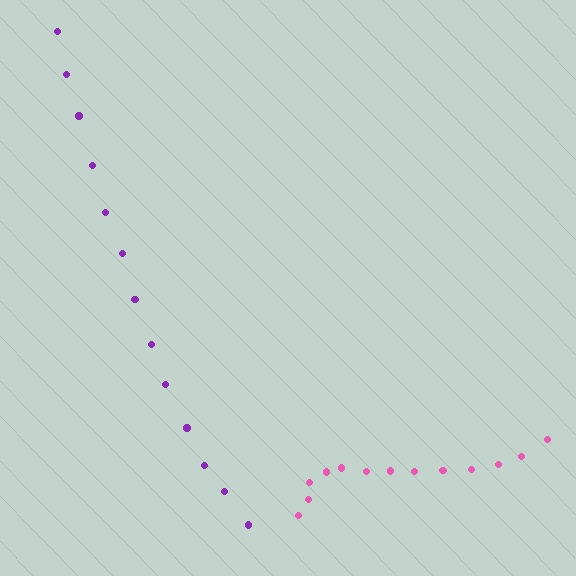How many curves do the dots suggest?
There are 2 distinct paths.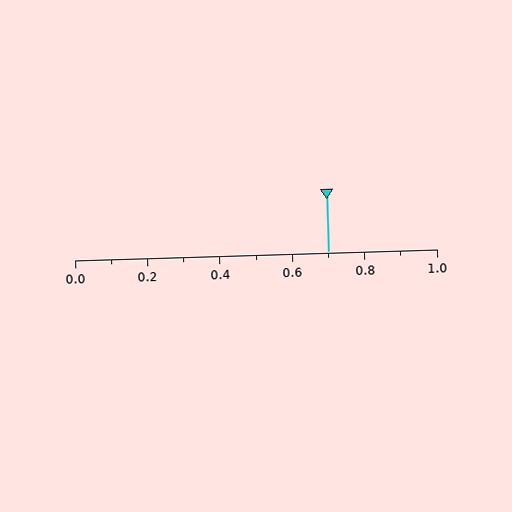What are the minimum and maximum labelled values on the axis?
The axis runs from 0.0 to 1.0.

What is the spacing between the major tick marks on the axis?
The major ticks are spaced 0.2 apart.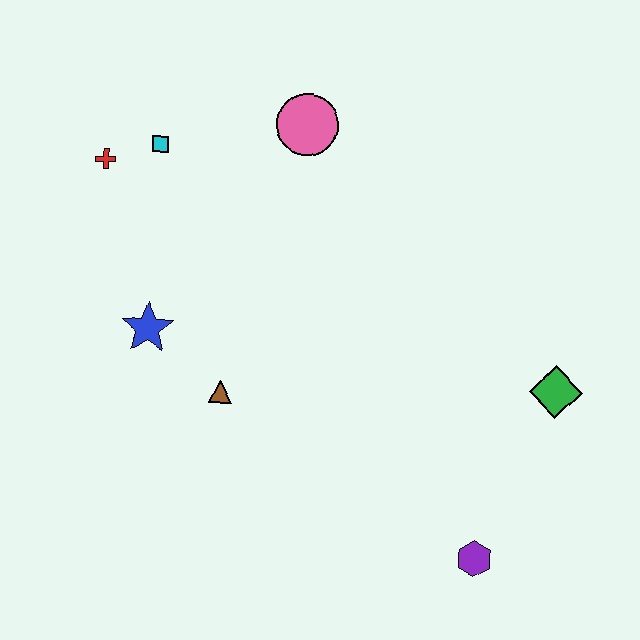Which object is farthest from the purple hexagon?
The red cross is farthest from the purple hexagon.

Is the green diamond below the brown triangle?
No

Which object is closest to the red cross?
The cyan square is closest to the red cross.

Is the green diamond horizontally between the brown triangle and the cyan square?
No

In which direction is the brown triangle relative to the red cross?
The brown triangle is below the red cross.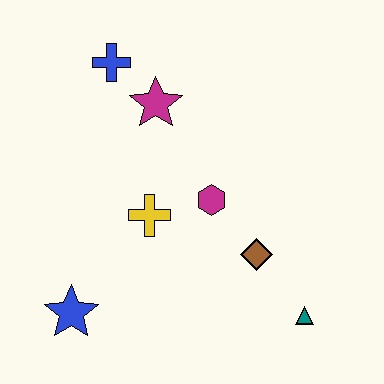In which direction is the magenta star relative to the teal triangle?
The magenta star is above the teal triangle.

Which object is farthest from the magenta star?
The teal triangle is farthest from the magenta star.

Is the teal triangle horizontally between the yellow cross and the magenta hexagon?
No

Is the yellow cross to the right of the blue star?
Yes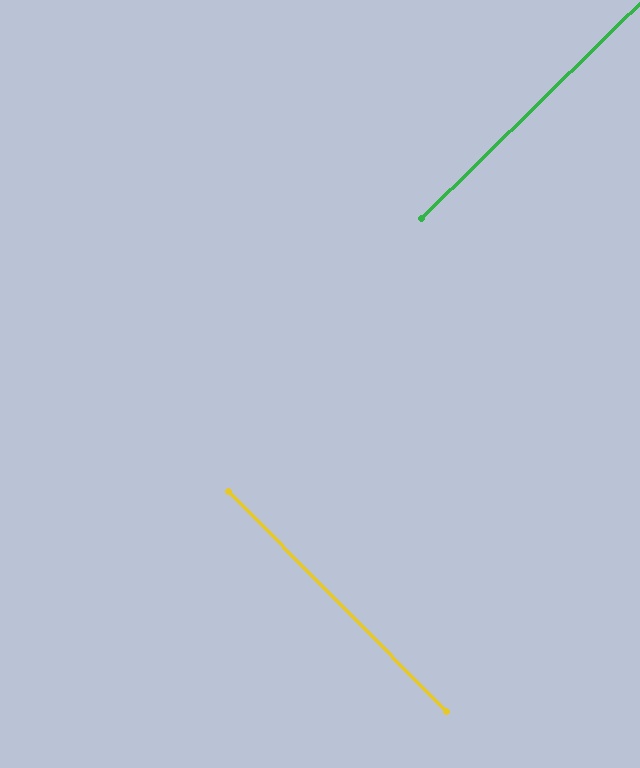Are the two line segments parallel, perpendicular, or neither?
Perpendicular — they meet at approximately 90°.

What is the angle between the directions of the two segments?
Approximately 90 degrees.